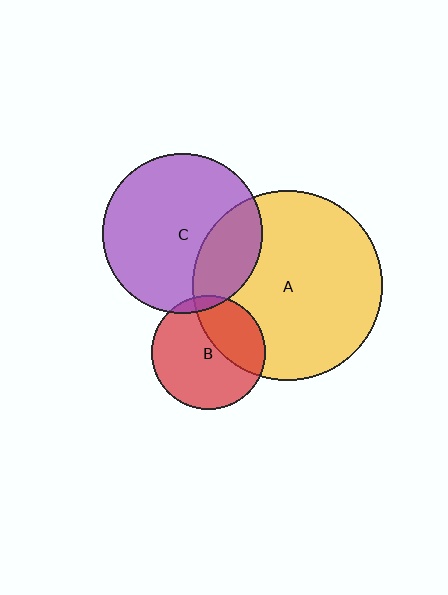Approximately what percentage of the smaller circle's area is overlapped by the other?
Approximately 5%.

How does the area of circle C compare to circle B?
Approximately 2.0 times.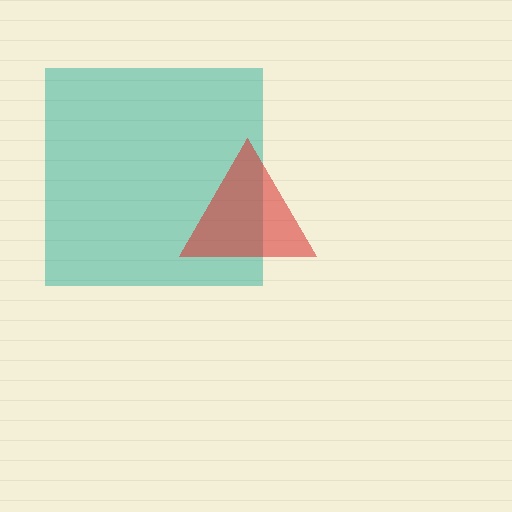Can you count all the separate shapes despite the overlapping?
Yes, there are 2 separate shapes.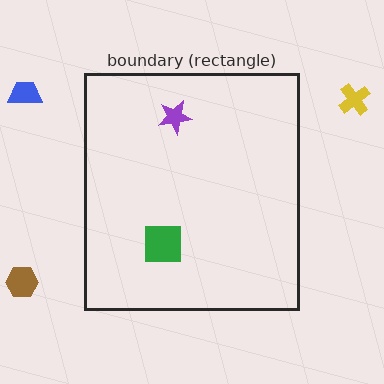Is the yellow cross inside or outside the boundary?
Outside.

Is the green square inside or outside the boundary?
Inside.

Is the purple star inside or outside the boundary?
Inside.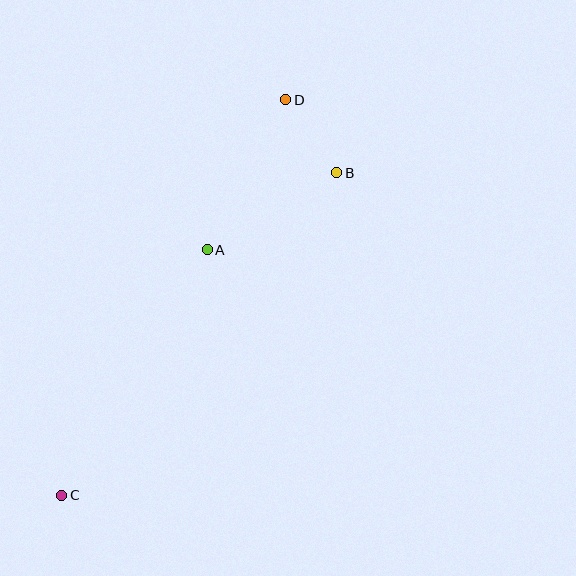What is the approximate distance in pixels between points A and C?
The distance between A and C is approximately 285 pixels.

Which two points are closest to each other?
Points B and D are closest to each other.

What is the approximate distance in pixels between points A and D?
The distance between A and D is approximately 169 pixels.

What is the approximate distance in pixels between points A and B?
The distance between A and B is approximately 151 pixels.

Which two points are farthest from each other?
Points C and D are farthest from each other.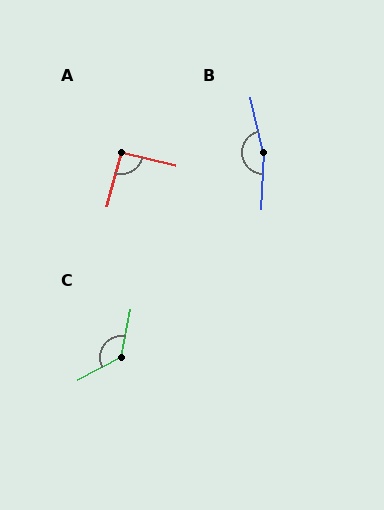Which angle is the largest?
B, at approximately 165 degrees.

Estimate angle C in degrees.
Approximately 129 degrees.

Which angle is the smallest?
A, at approximately 91 degrees.